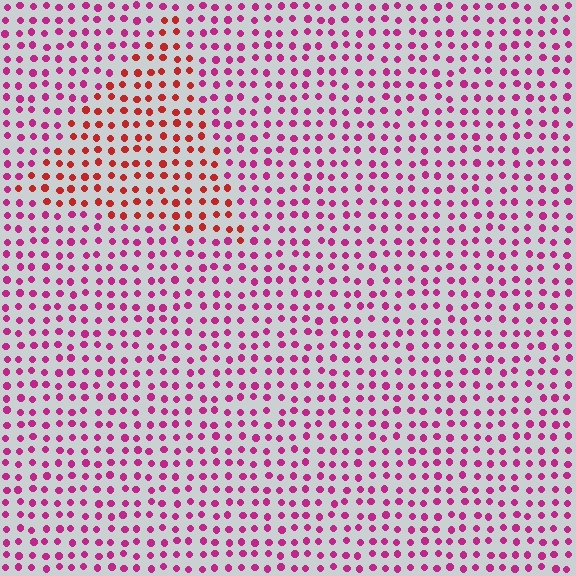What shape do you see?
I see a triangle.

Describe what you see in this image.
The image is filled with small magenta elements in a uniform arrangement. A triangle-shaped region is visible where the elements are tinted to a slightly different hue, forming a subtle color boundary.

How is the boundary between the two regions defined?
The boundary is defined purely by a slight shift in hue (about 38 degrees). Spacing, size, and orientation are identical on both sides.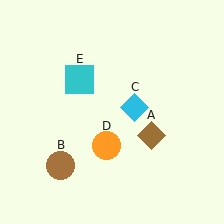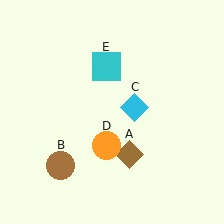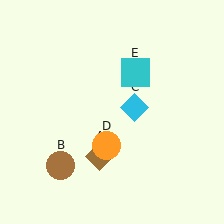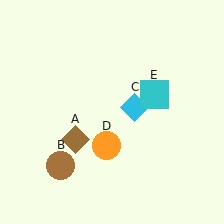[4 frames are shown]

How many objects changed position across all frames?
2 objects changed position: brown diamond (object A), cyan square (object E).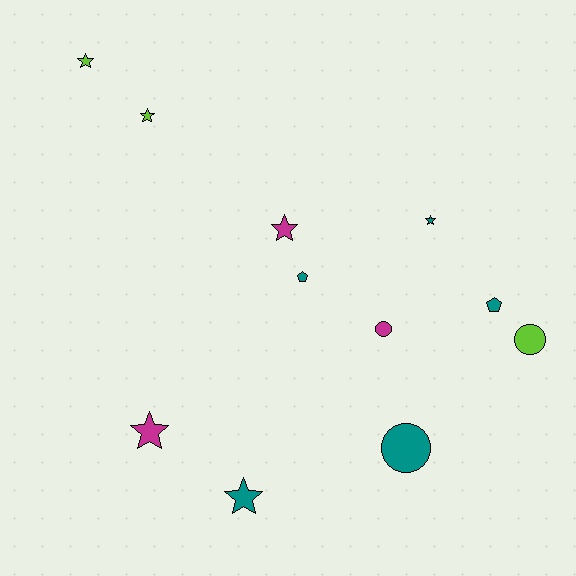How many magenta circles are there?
There is 1 magenta circle.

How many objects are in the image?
There are 11 objects.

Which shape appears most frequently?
Star, with 6 objects.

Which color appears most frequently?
Teal, with 5 objects.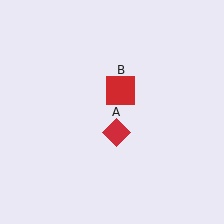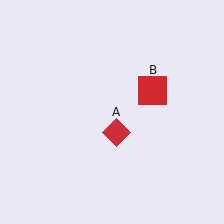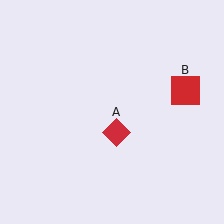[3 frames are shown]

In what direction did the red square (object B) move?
The red square (object B) moved right.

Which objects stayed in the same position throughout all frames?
Red diamond (object A) remained stationary.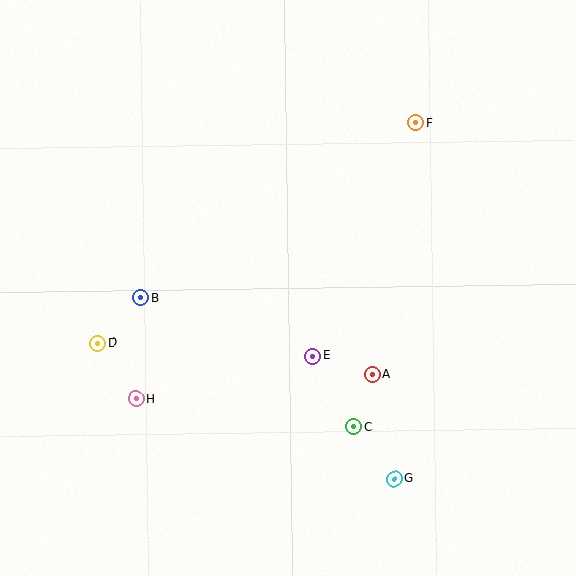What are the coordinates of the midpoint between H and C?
The midpoint between H and C is at (245, 413).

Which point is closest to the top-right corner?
Point F is closest to the top-right corner.